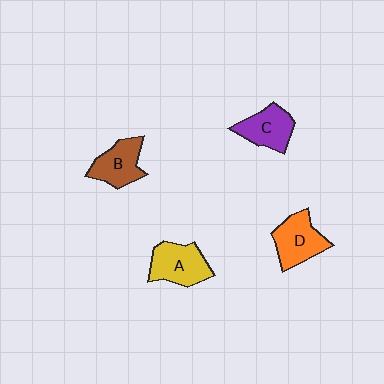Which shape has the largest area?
Shape A (yellow).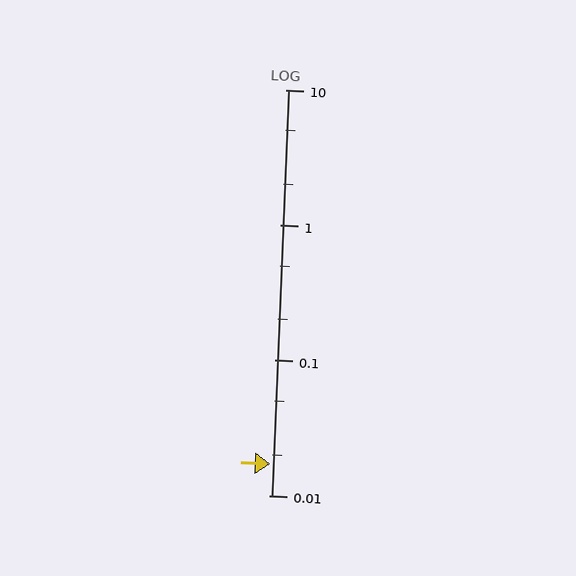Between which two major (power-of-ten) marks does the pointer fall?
The pointer is between 0.01 and 0.1.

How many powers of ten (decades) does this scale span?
The scale spans 3 decades, from 0.01 to 10.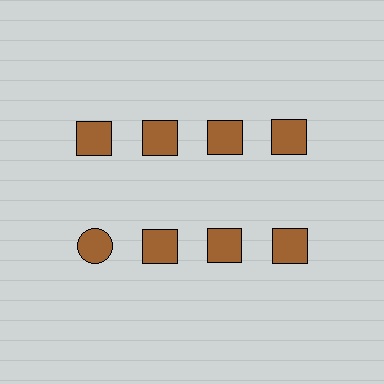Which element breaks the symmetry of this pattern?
The brown circle in the second row, leftmost column breaks the symmetry. All other shapes are brown squares.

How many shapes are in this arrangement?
There are 8 shapes arranged in a grid pattern.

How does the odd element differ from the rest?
It has a different shape: circle instead of square.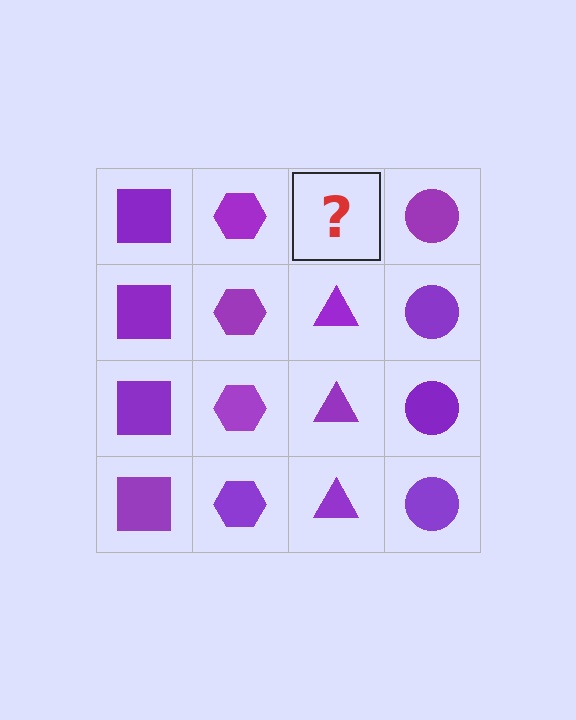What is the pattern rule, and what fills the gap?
The rule is that each column has a consistent shape. The gap should be filled with a purple triangle.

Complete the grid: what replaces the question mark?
The question mark should be replaced with a purple triangle.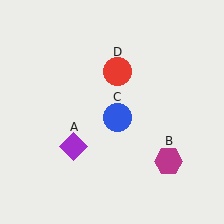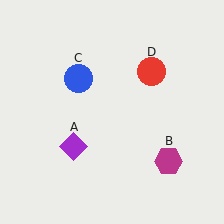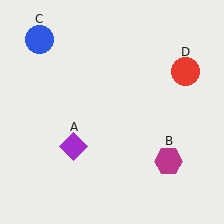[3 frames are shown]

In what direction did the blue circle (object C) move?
The blue circle (object C) moved up and to the left.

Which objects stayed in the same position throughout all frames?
Purple diamond (object A) and magenta hexagon (object B) remained stationary.